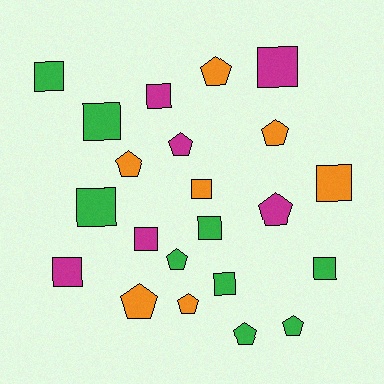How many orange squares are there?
There are 2 orange squares.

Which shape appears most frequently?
Square, with 12 objects.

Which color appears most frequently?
Green, with 9 objects.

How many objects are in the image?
There are 22 objects.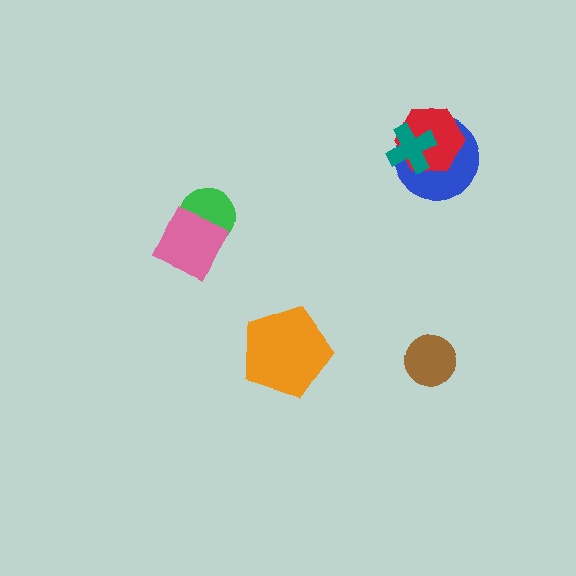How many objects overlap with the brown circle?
0 objects overlap with the brown circle.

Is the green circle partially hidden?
Yes, it is partially covered by another shape.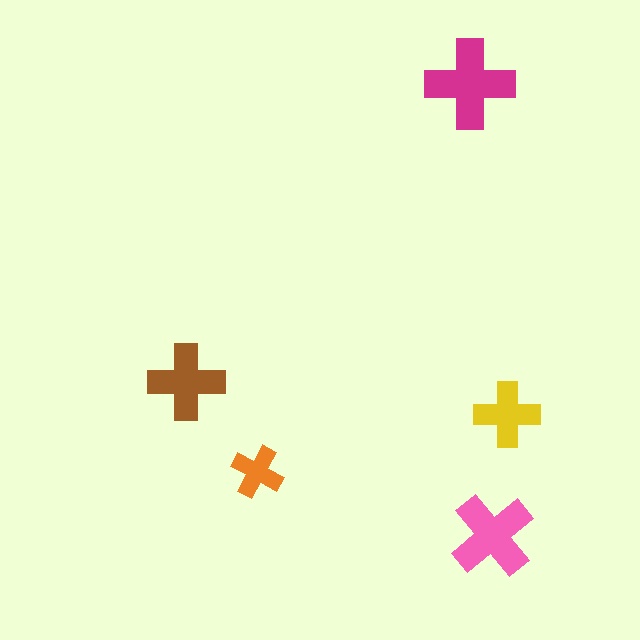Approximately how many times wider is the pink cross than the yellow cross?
About 1.5 times wider.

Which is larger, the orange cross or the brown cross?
The brown one.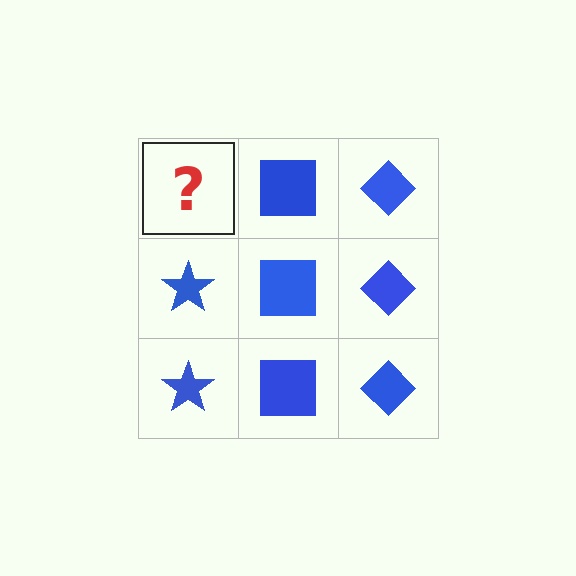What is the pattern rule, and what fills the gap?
The rule is that each column has a consistent shape. The gap should be filled with a blue star.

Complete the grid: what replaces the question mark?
The question mark should be replaced with a blue star.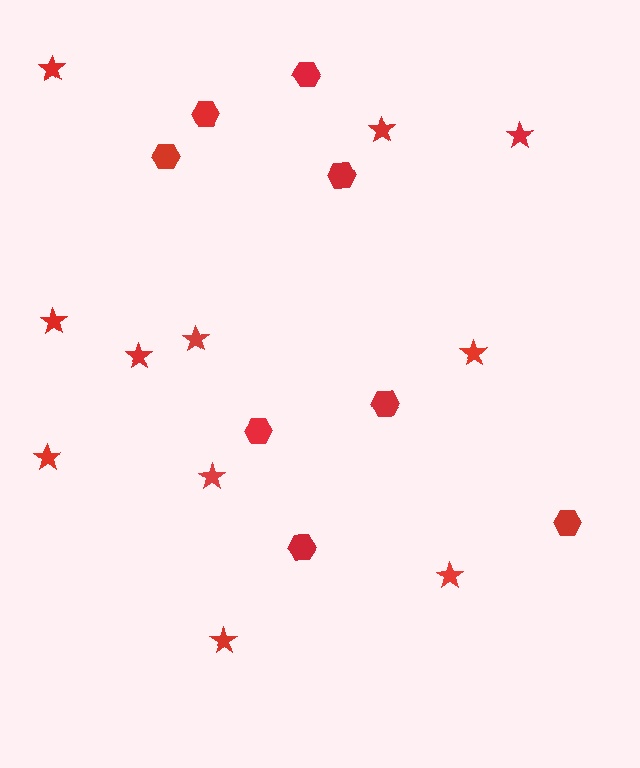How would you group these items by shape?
There are 2 groups: one group of hexagons (8) and one group of stars (11).